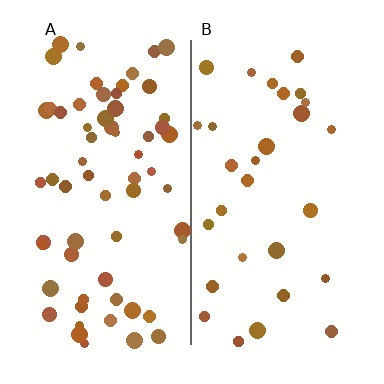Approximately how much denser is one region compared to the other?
Approximately 2.2× — region A over region B.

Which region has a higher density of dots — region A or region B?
A (the left).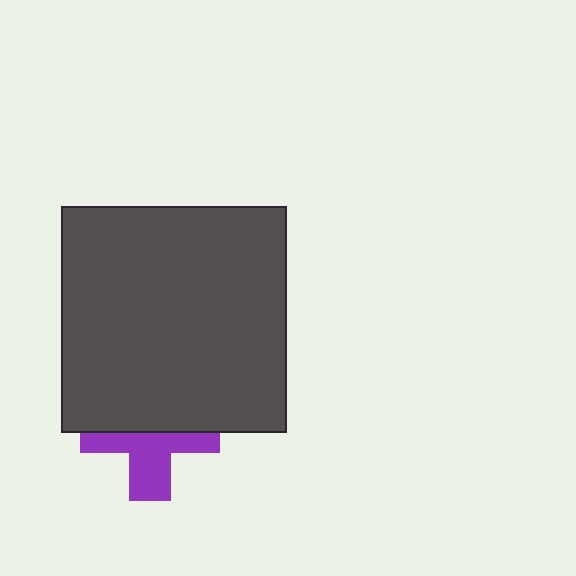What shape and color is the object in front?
The object in front is a dark gray square.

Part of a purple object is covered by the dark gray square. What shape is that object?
It is a cross.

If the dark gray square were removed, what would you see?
You would see the complete purple cross.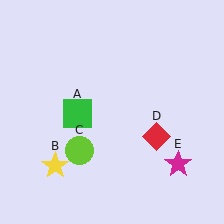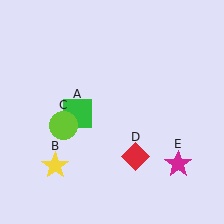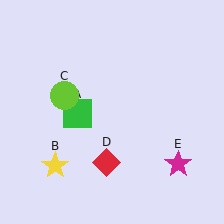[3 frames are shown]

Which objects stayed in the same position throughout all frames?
Green square (object A) and yellow star (object B) and magenta star (object E) remained stationary.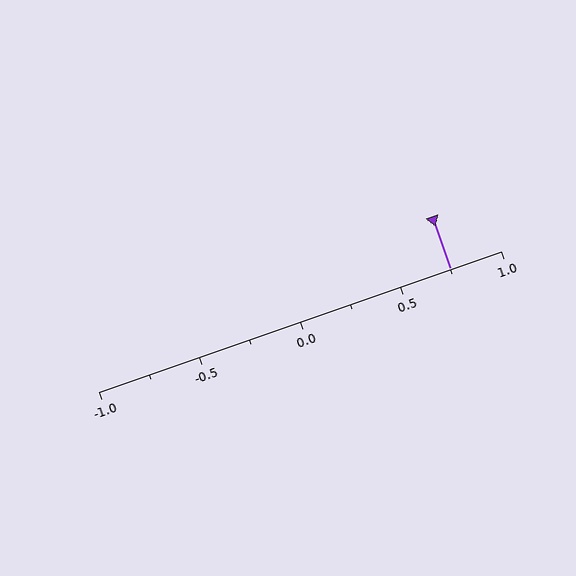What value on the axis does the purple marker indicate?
The marker indicates approximately 0.75.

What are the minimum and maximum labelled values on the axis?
The axis runs from -1.0 to 1.0.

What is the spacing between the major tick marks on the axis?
The major ticks are spaced 0.5 apart.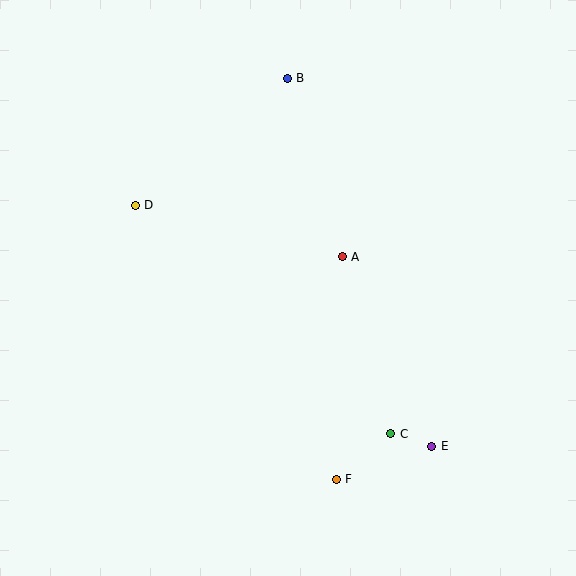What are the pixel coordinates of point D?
Point D is at (135, 205).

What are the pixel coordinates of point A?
Point A is at (342, 257).